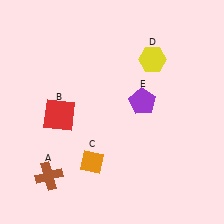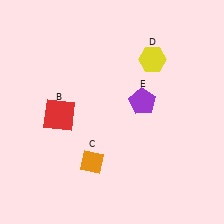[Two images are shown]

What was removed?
The brown cross (A) was removed in Image 2.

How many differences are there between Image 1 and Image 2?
There is 1 difference between the two images.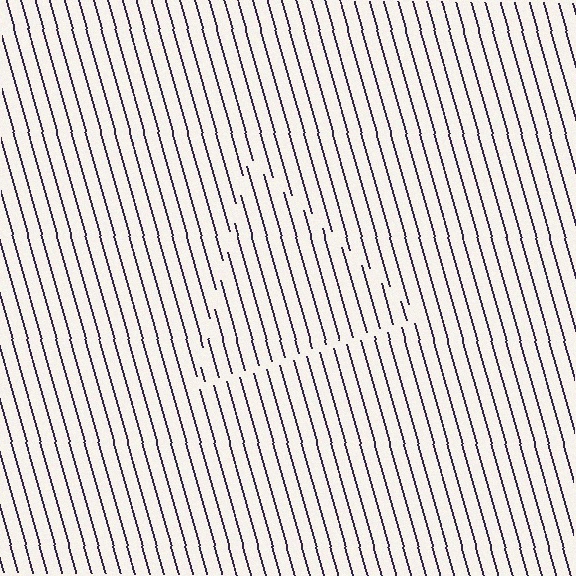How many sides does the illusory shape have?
3 sides — the line-ends trace a triangle.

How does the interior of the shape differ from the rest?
The interior of the shape contains the same grating, shifted by half a period — the contour is defined by the phase discontinuity where line-ends from the inner and outer gratings abut.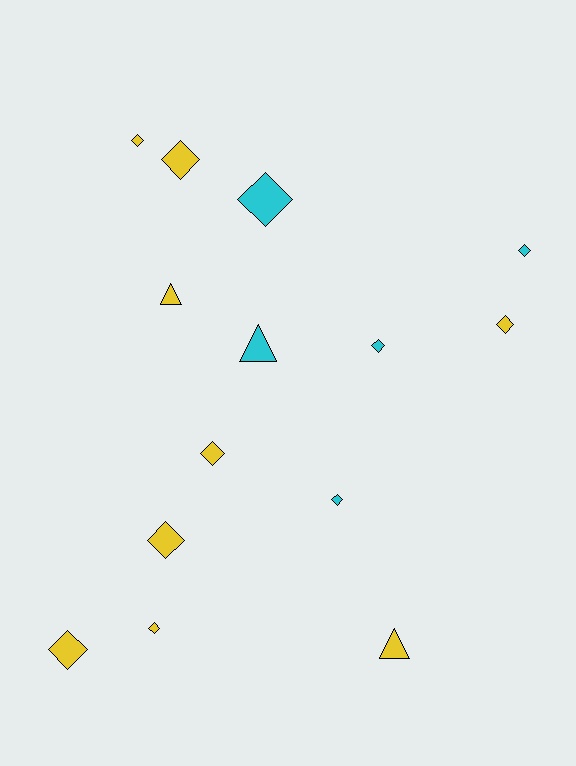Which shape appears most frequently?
Diamond, with 11 objects.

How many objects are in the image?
There are 14 objects.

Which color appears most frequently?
Yellow, with 9 objects.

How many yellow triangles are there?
There are 2 yellow triangles.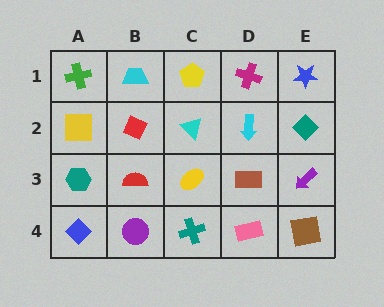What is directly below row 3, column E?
A brown square.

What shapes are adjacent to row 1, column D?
A cyan arrow (row 2, column D), a yellow pentagon (row 1, column C), a blue star (row 1, column E).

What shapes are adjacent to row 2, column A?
A green cross (row 1, column A), a teal hexagon (row 3, column A), a red diamond (row 2, column B).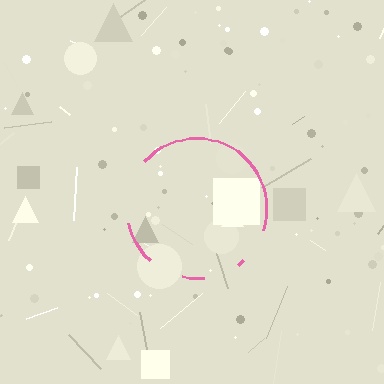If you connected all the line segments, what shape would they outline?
They would outline a circle.